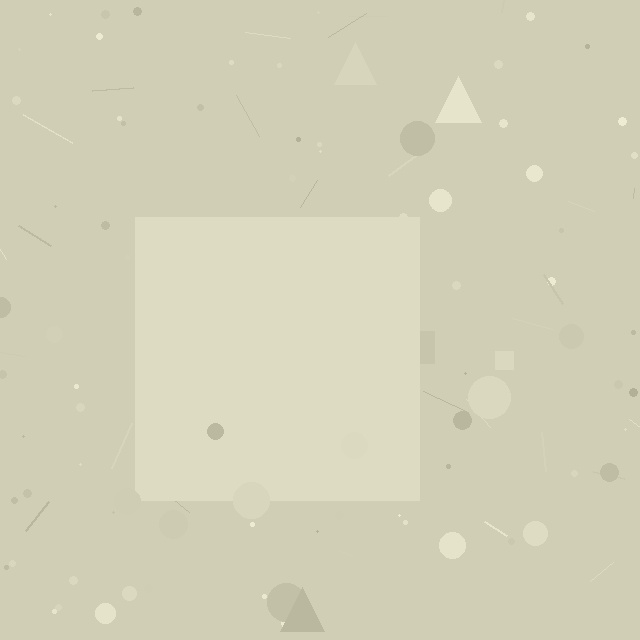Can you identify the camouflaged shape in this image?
The camouflaged shape is a square.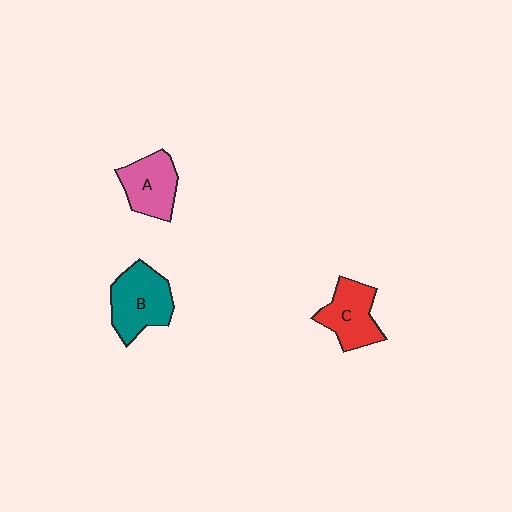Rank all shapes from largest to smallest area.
From largest to smallest: B (teal), C (red), A (pink).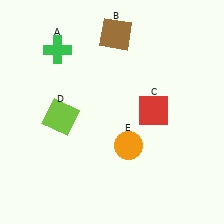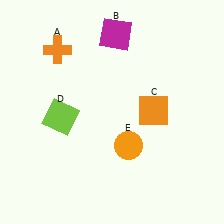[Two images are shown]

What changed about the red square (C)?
In Image 1, C is red. In Image 2, it changed to orange.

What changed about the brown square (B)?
In Image 1, B is brown. In Image 2, it changed to magenta.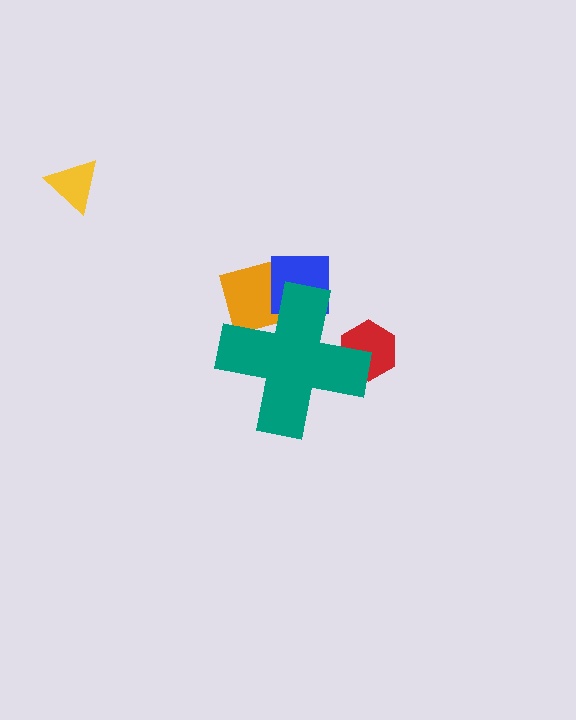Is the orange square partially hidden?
Yes, the orange square is partially hidden behind the teal cross.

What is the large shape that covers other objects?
A teal cross.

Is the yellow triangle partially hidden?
No, the yellow triangle is fully visible.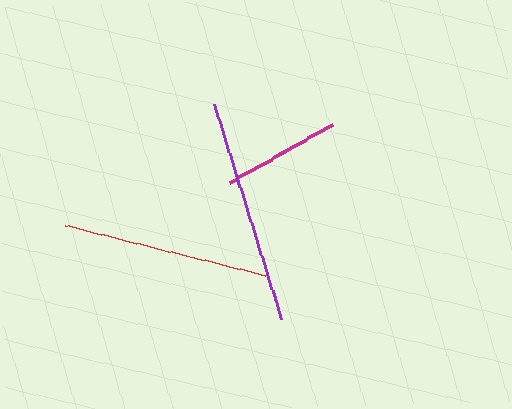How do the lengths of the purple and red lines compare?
The purple and red lines are approximately the same length.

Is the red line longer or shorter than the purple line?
The purple line is longer than the red line.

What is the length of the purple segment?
The purple segment is approximately 225 pixels long.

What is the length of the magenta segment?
The magenta segment is approximately 117 pixels long.